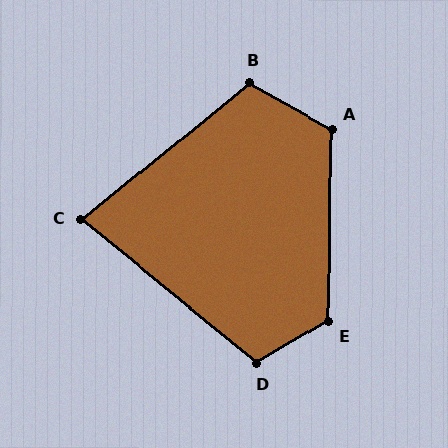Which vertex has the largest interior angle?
E, at approximately 121 degrees.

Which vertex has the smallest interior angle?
C, at approximately 78 degrees.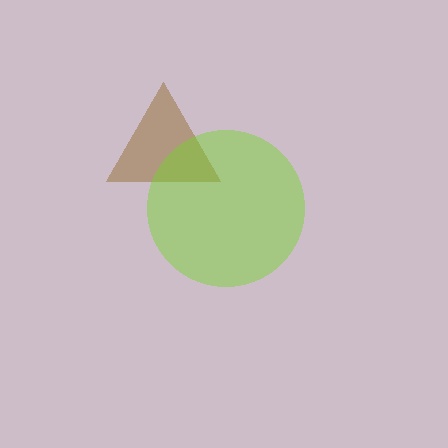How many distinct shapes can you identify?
There are 2 distinct shapes: a brown triangle, a lime circle.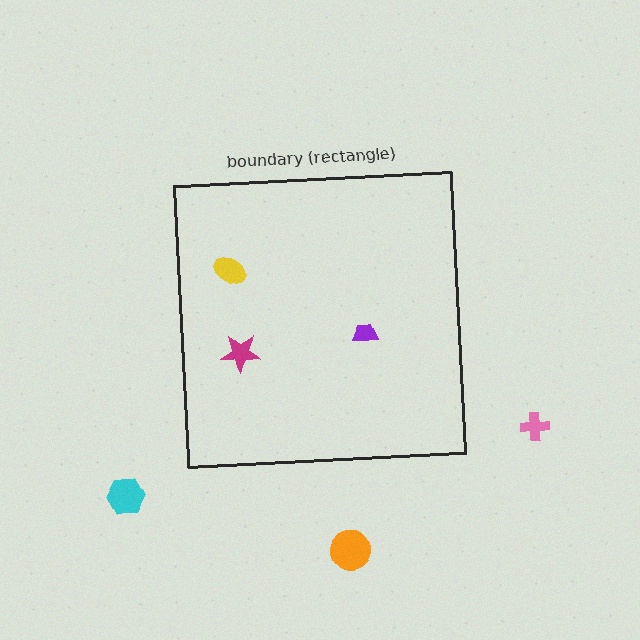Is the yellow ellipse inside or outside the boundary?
Inside.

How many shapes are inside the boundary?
3 inside, 3 outside.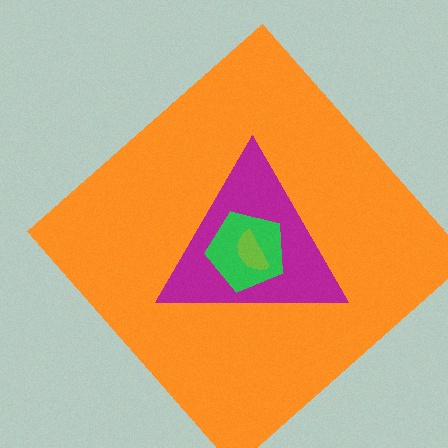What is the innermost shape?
The lime semicircle.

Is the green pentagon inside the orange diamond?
Yes.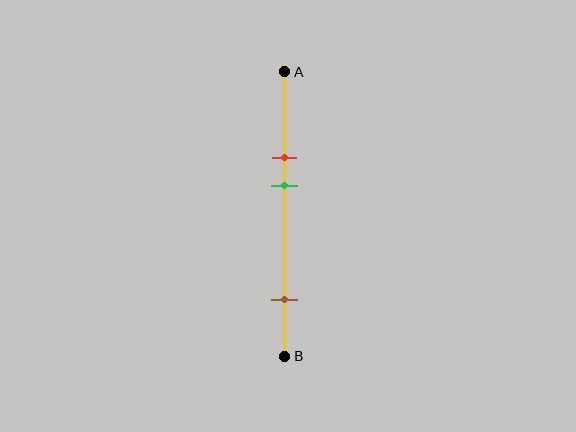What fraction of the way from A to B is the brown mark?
The brown mark is approximately 80% (0.8) of the way from A to B.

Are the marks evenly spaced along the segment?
No, the marks are not evenly spaced.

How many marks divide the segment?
There are 3 marks dividing the segment.